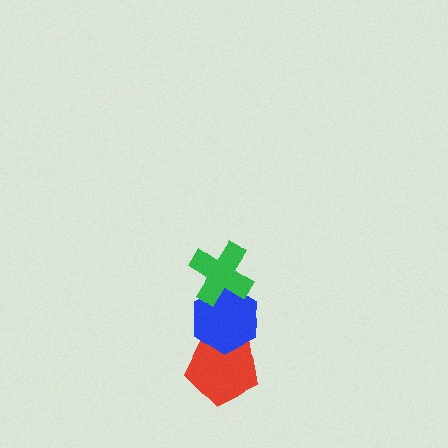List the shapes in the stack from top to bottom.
From top to bottom: the green cross, the blue hexagon, the red pentagon.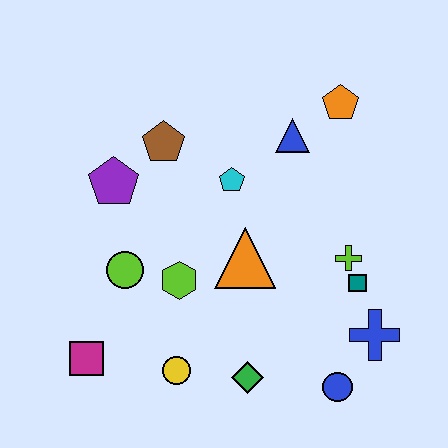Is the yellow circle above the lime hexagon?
No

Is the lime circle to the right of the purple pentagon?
Yes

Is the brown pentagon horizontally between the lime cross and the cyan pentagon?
No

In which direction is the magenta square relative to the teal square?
The magenta square is to the left of the teal square.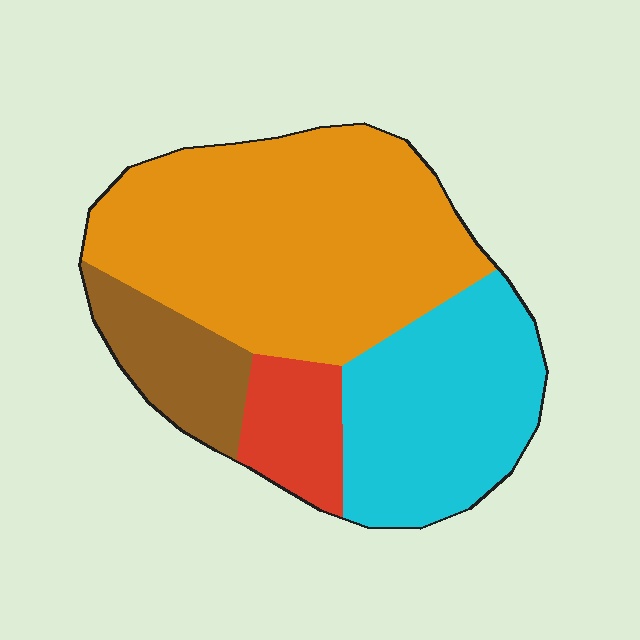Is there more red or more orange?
Orange.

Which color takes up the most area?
Orange, at roughly 50%.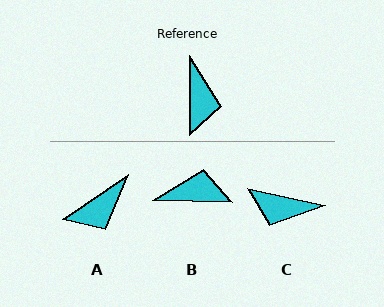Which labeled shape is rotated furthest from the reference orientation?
C, about 102 degrees away.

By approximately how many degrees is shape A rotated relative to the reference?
Approximately 56 degrees clockwise.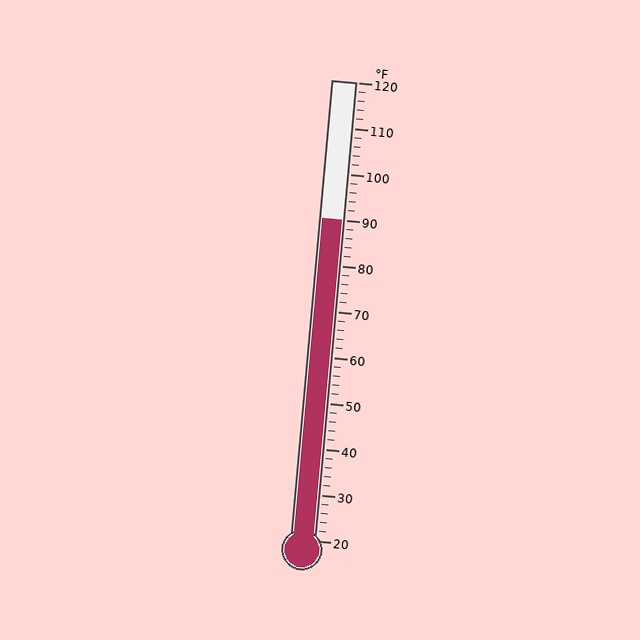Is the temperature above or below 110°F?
The temperature is below 110°F.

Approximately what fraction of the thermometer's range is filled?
The thermometer is filled to approximately 70% of its range.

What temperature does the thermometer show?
The thermometer shows approximately 90°F.